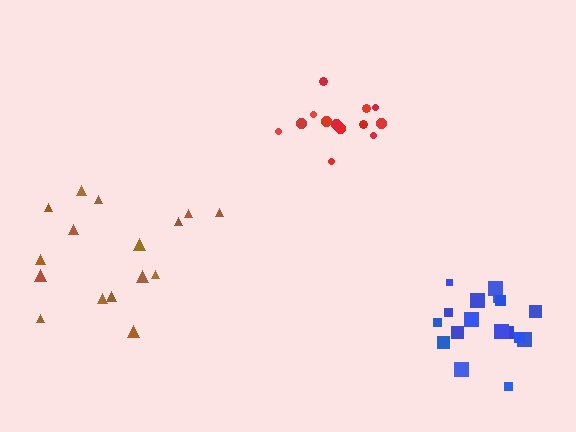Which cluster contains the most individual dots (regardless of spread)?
Blue (17).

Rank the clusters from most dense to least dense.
red, blue, brown.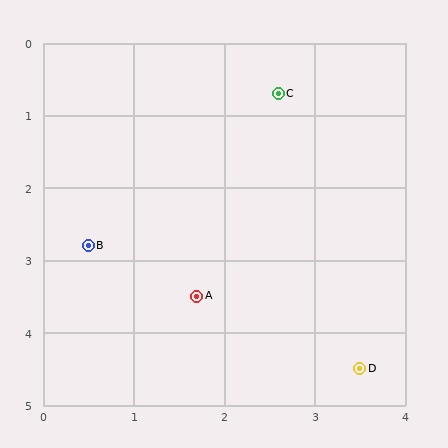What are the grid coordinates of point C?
Point C is at approximately (2.6, 0.7).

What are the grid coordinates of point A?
Point A is at approximately (1.7, 3.5).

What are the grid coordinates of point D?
Point D is at approximately (3.5, 4.5).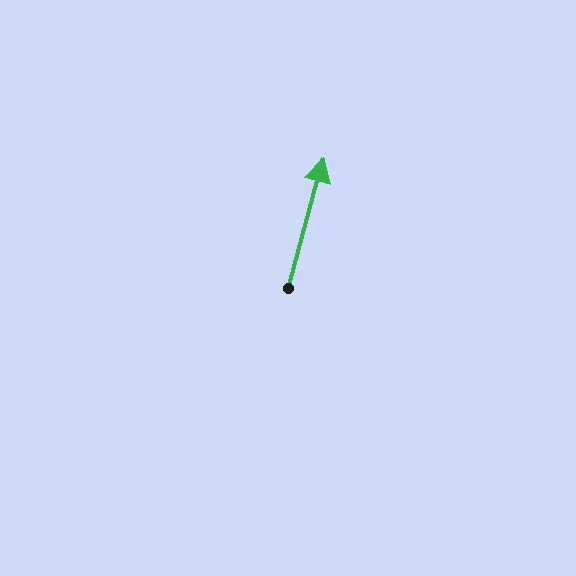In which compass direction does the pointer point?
North.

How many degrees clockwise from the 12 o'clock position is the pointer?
Approximately 15 degrees.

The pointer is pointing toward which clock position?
Roughly 1 o'clock.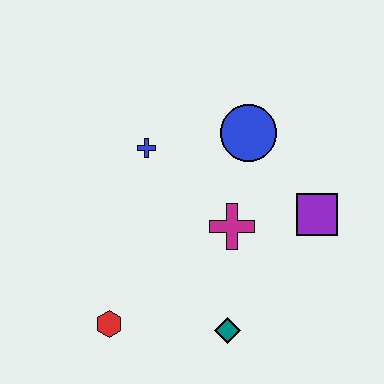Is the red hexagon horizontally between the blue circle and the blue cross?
No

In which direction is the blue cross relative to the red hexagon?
The blue cross is above the red hexagon.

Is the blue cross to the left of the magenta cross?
Yes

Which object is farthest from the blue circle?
The red hexagon is farthest from the blue circle.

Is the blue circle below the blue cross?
No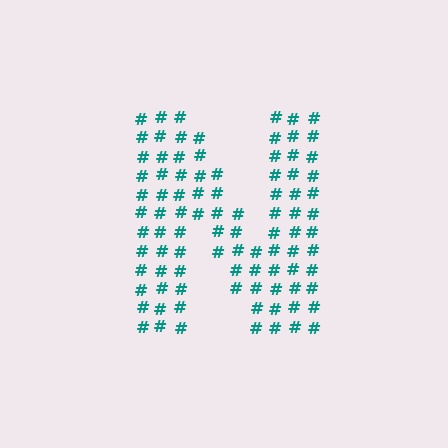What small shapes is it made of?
It is made of small hash symbols.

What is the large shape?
The large shape is the letter N.